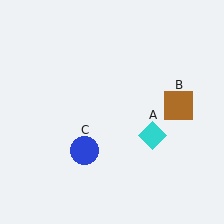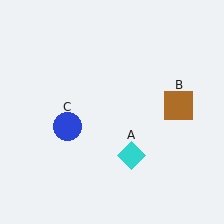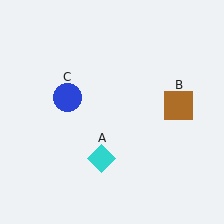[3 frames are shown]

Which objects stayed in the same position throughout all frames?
Brown square (object B) remained stationary.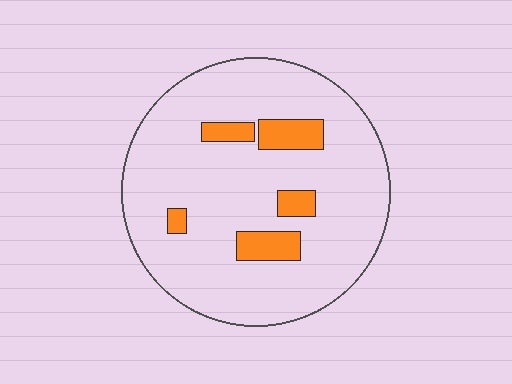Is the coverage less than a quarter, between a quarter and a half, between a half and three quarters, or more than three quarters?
Less than a quarter.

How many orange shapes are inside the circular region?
5.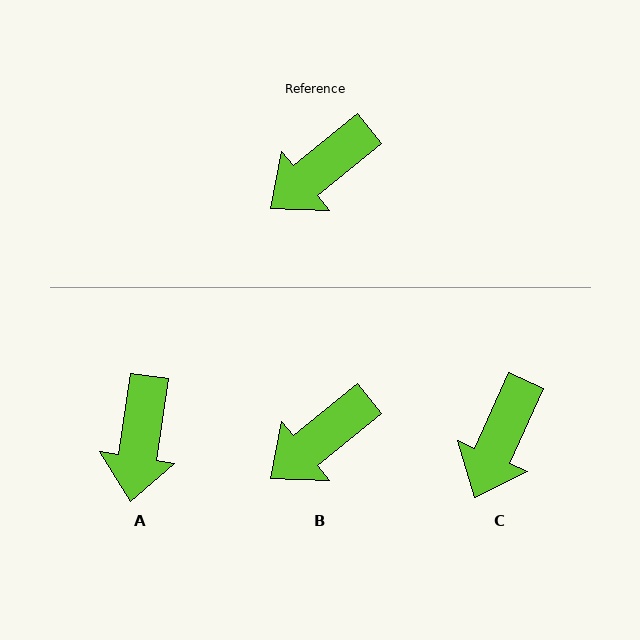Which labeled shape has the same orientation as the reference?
B.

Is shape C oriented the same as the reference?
No, it is off by about 27 degrees.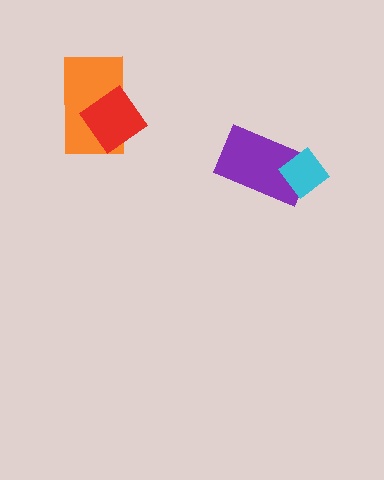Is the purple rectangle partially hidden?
Yes, it is partially covered by another shape.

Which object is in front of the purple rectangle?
The cyan diamond is in front of the purple rectangle.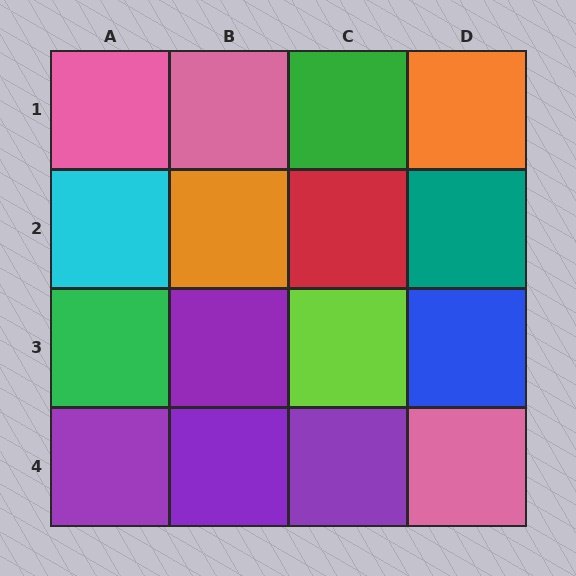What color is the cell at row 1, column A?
Pink.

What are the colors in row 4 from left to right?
Purple, purple, purple, pink.